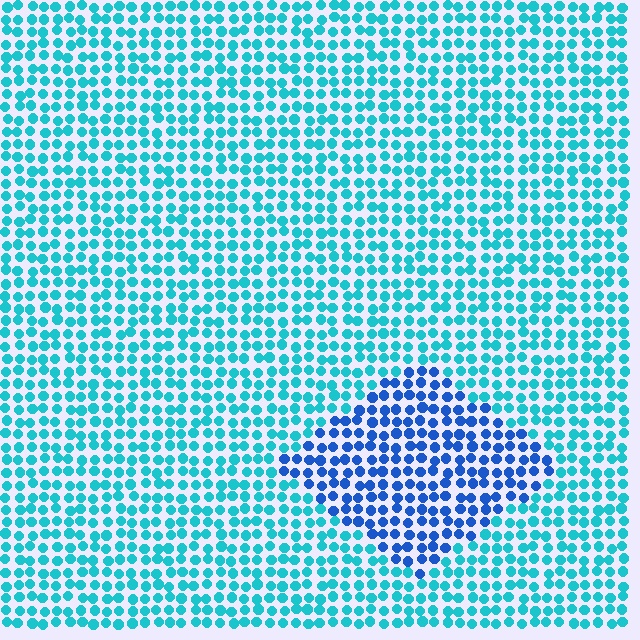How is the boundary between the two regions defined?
The boundary is defined purely by a slight shift in hue (about 38 degrees). Spacing, size, and orientation are identical on both sides.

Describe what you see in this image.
The image is filled with small cyan elements in a uniform arrangement. A diamond-shaped region is visible where the elements are tinted to a slightly different hue, forming a subtle color boundary.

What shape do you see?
I see a diamond.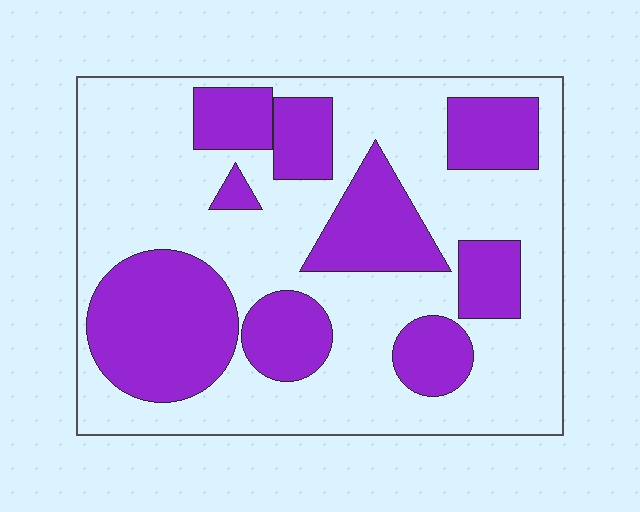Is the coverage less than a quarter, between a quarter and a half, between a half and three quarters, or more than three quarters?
Between a quarter and a half.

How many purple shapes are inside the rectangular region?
9.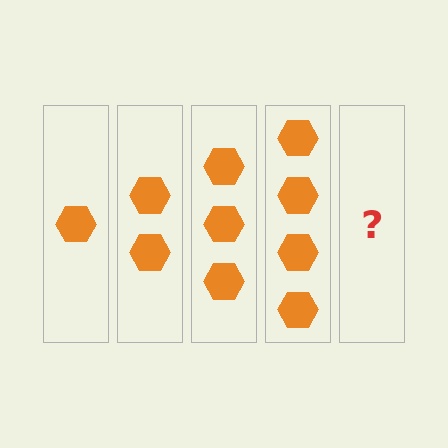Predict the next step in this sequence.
The next step is 5 hexagons.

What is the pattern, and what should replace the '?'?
The pattern is that each step adds one more hexagon. The '?' should be 5 hexagons.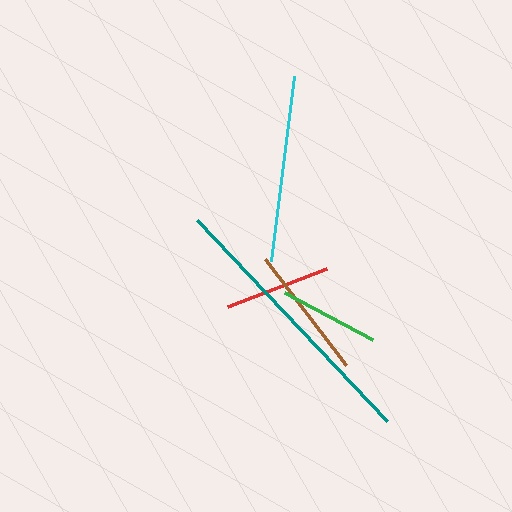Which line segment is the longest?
The teal line is the longest at approximately 277 pixels.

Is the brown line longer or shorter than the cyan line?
The cyan line is longer than the brown line.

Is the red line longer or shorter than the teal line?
The teal line is longer than the red line.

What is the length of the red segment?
The red segment is approximately 106 pixels long.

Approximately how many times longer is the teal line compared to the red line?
The teal line is approximately 2.6 times the length of the red line.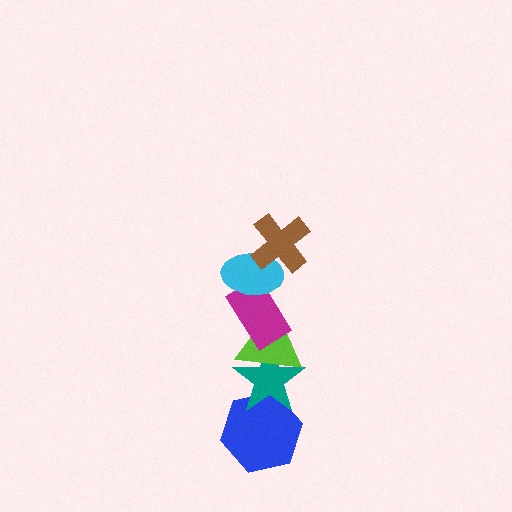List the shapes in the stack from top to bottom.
From top to bottom: the brown cross, the cyan ellipse, the magenta rectangle, the lime triangle, the teal star, the blue hexagon.